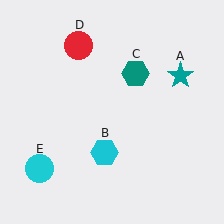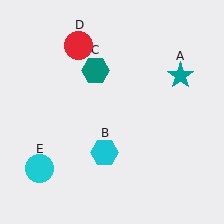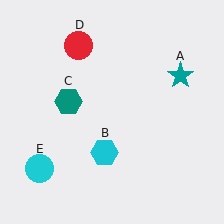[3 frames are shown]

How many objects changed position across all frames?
1 object changed position: teal hexagon (object C).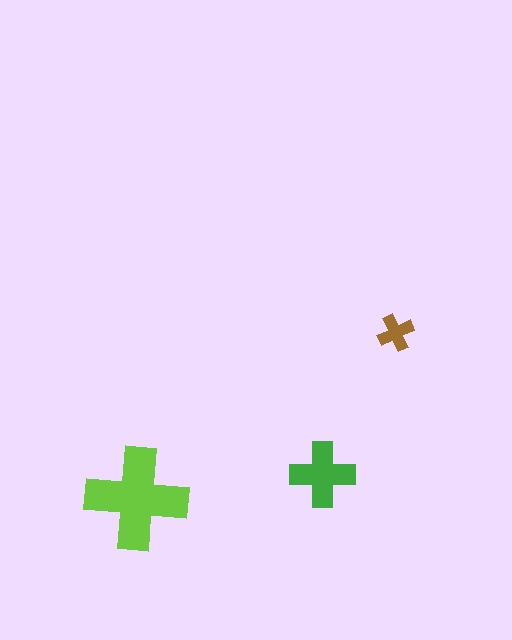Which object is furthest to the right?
The brown cross is rightmost.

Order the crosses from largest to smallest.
the lime one, the green one, the brown one.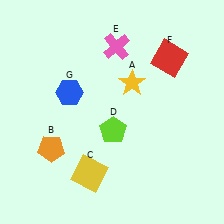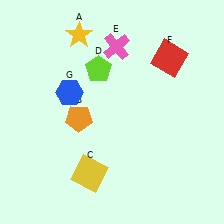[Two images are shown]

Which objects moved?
The objects that moved are: the yellow star (A), the orange pentagon (B), the lime pentagon (D).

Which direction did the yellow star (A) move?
The yellow star (A) moved left.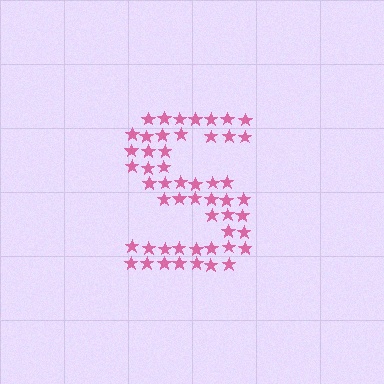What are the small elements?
The small elements are stars.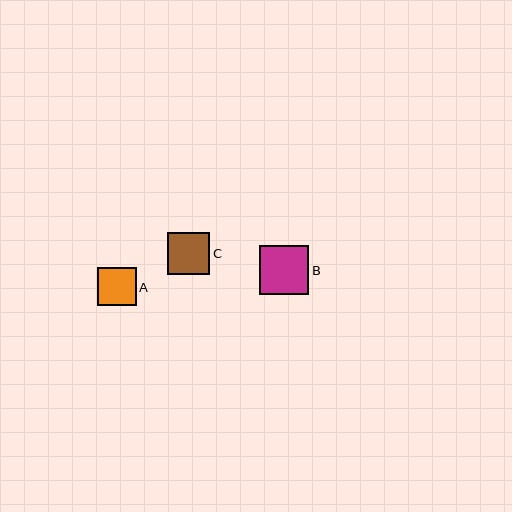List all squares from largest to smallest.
From largest to smallest: B, C, A.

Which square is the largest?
Square B is the largest with a size of approximately 49 pixels.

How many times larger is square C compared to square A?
Square C is approximately 1.1 times the size of square A.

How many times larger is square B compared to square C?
Square B is approximately 1.2 times the size of square C.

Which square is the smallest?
Square A is the smallest with a size of approximately 38 pixels.